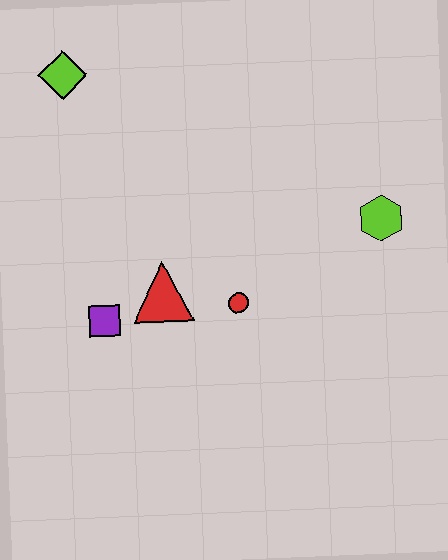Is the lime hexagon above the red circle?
Yes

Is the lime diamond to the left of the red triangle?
Yes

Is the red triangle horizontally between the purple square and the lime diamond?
No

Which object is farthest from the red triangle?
The lime diamond is farthest from the red triangle.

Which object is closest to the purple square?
The red triangle is closest to the purple square.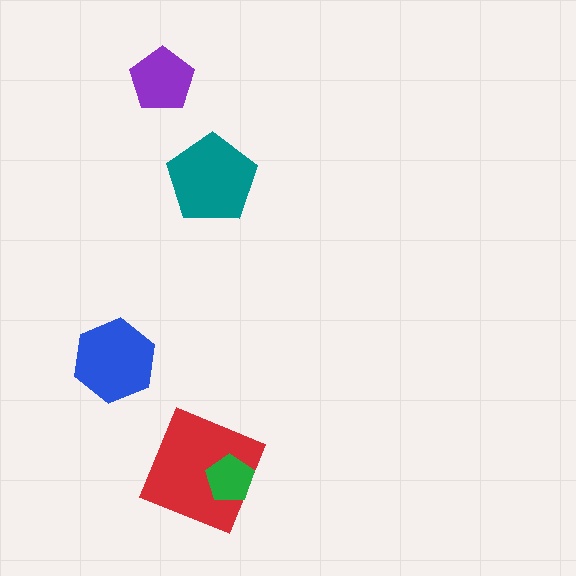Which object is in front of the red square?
The green pentagon is in front of the red square.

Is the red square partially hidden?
Yes, it is partially covered by another shape.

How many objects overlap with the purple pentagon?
0 objects overlap with the purple pentagon.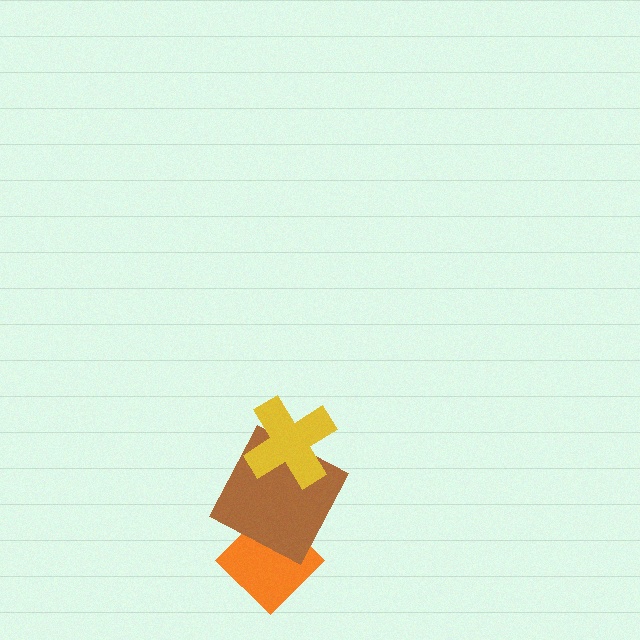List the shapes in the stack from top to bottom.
From top to bottom: the yellow cross, the brown square, the orange diamond.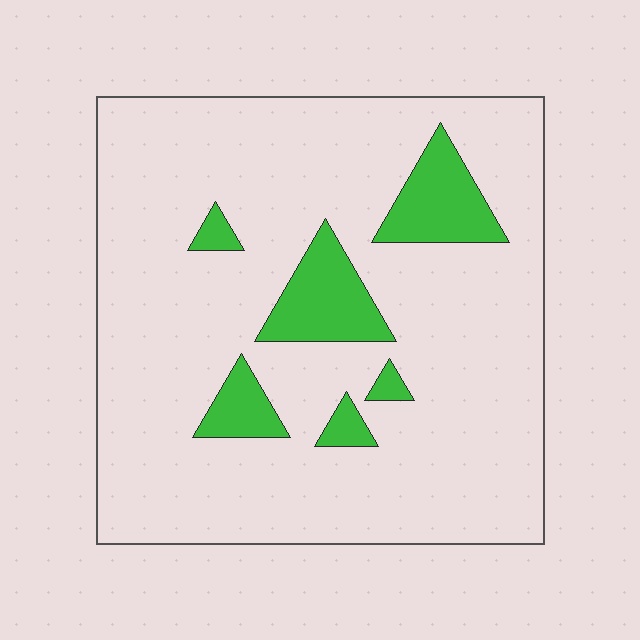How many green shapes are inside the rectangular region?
6.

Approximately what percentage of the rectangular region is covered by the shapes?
Approximately 15%.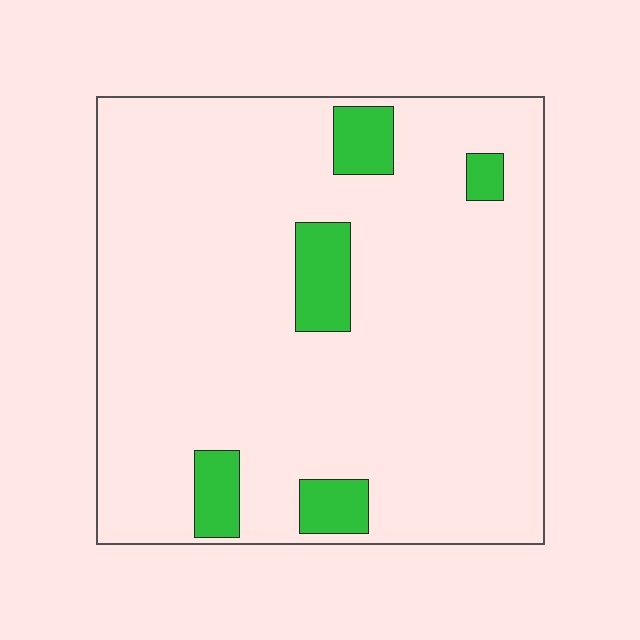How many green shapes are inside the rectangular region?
5.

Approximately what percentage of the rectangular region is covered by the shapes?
Approximately 10%.